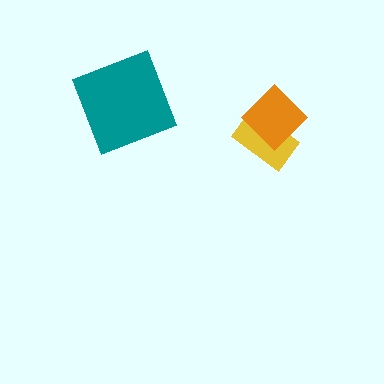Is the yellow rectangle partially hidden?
Yes, it is partially covered by another shape.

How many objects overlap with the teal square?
0 objects overlap with the teal square.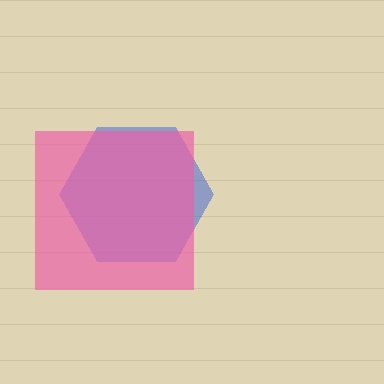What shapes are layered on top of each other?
The layered shapes are: a blue hexagon, a pink square.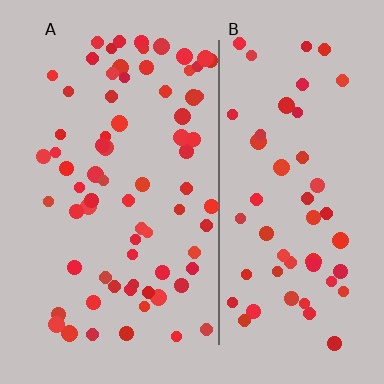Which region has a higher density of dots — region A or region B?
A (the left).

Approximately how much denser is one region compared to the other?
Approximately 1.3× — region A over region B.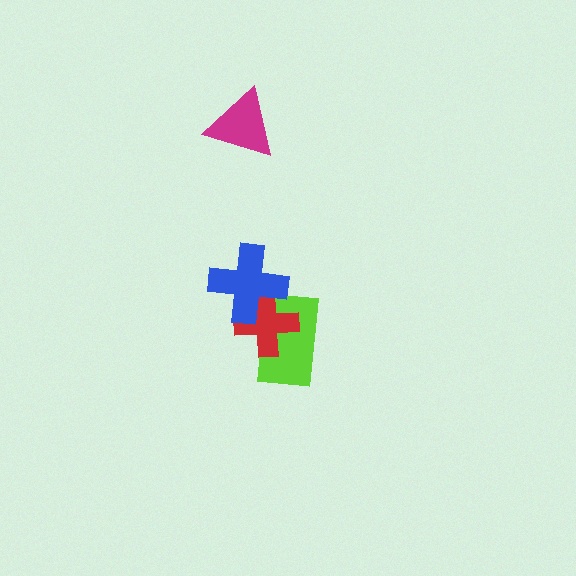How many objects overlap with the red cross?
2 objects overlap with the red cross.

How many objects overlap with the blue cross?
2 objects overlap with the blue cross.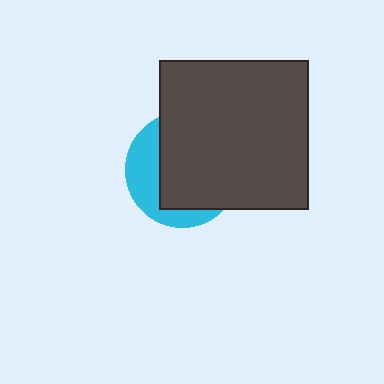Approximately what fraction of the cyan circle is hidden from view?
Roughly 66% of the cyan circle is hidden behind the dark gray square.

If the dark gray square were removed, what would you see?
You would see the complete cyan circle.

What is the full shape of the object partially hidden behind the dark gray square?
The partially hidden object is a cyan circle.